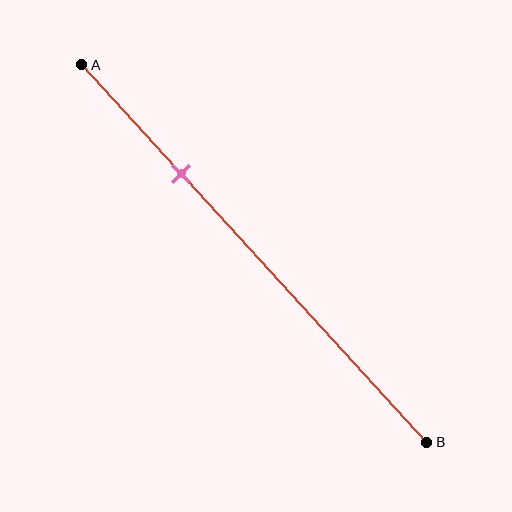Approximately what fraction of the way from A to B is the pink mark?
The pink mark is approximately 30% of the way from A to B.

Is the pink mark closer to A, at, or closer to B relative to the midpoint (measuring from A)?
The pink mark is closer to point A than the midpoint of segment AB.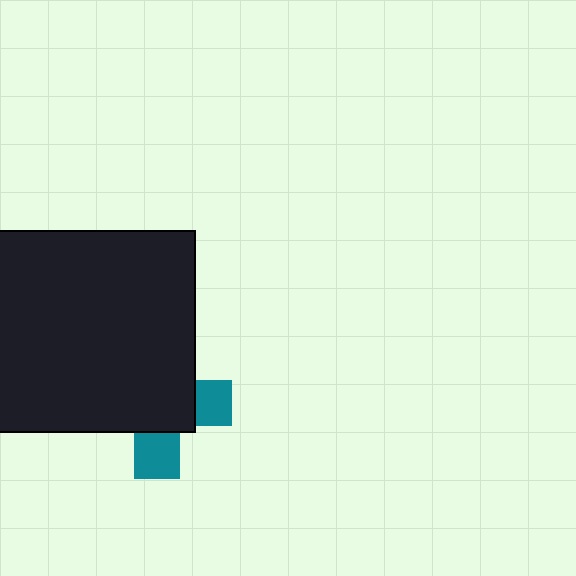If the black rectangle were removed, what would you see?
You would see the complete teal cross.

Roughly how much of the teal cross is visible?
A small part of it is visible (roughly 32%).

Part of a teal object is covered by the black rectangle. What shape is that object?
It is a cross.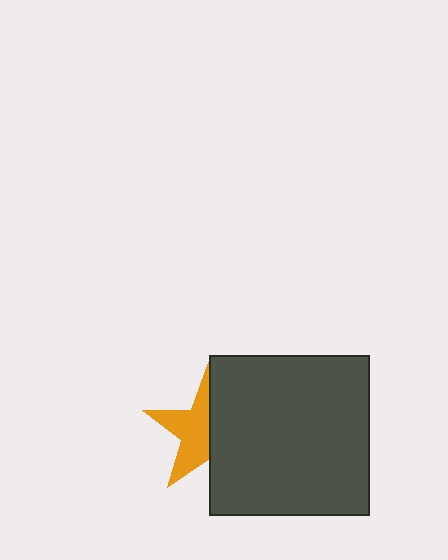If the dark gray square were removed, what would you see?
You would see the complete orange star.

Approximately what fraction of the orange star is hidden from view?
Roughly 48% of the orange star is hidden behind the dark gray square.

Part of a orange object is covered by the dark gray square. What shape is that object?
It is a star.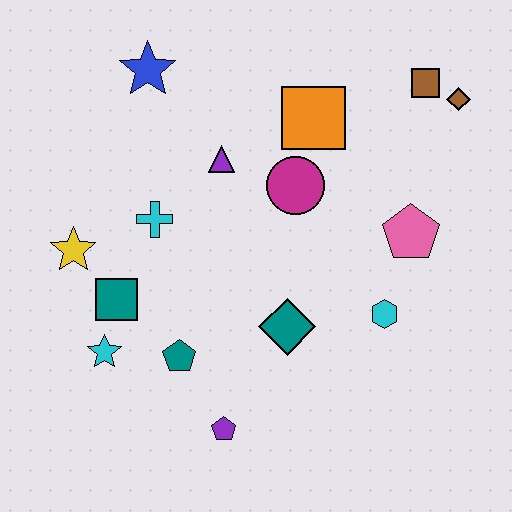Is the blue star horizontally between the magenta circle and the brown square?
No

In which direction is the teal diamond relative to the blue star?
The teal diamond is below the blue star.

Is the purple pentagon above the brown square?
No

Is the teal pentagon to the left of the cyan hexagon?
Yes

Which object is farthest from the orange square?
The purple pentagon is farthest from the orange square.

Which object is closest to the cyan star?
The teal square is closest to the cyan star.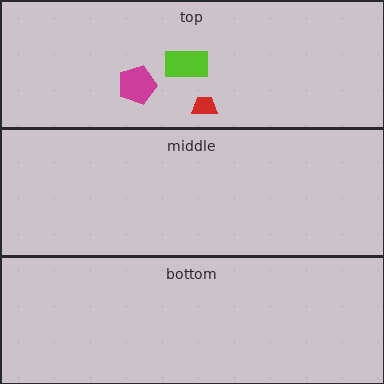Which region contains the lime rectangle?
The top region.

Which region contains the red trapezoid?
The top region.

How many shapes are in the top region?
3.